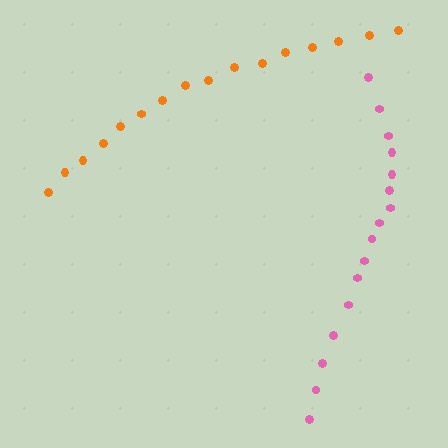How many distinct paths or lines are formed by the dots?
There are 2 distinct paths.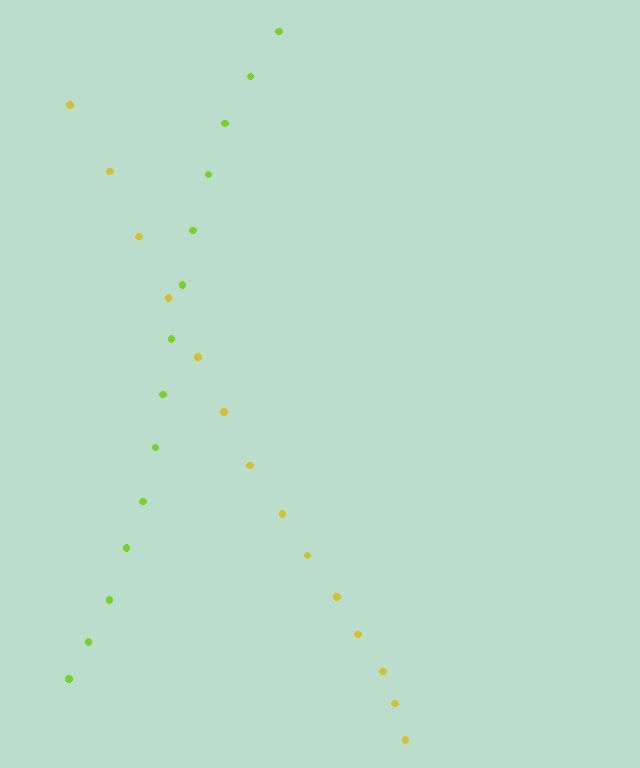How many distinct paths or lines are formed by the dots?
There are 2 distinct paths.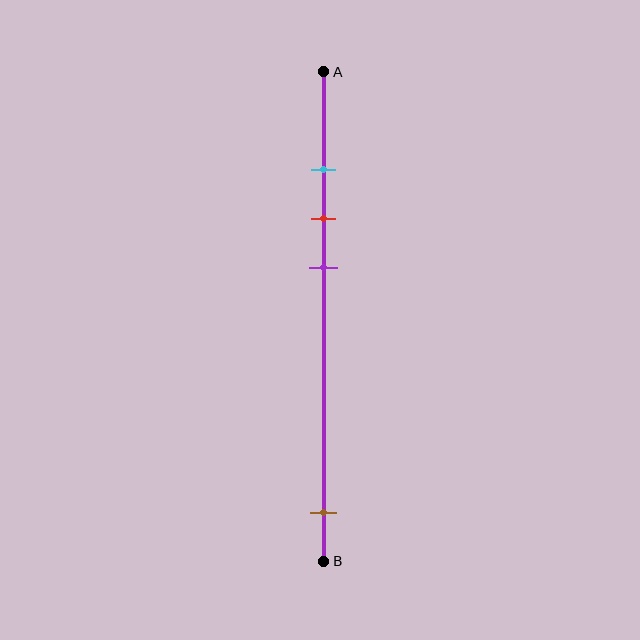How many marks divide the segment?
There are 4 marks dividing the segment.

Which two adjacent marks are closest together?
The cyan and red marks are the closest adjacent pair.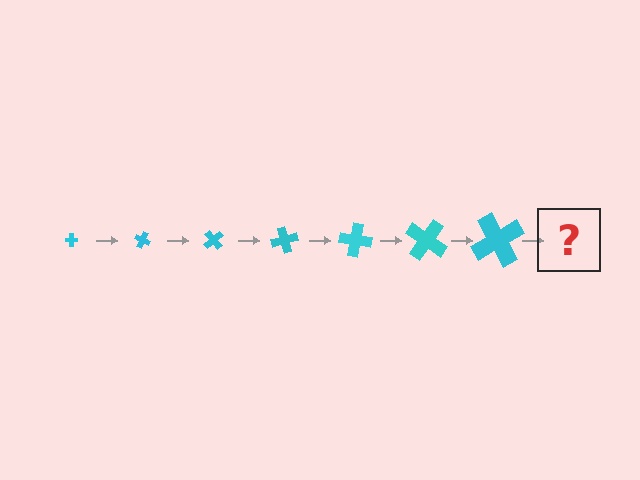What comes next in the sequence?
The next element should be a cross, larger than the previous one and rotated 175 degrees from the start.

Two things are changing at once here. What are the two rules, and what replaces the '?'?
The two rules are that the cross grows larger each step and it rotates 25 degrees each step. The '?' should be a cross, larger than the previous one and rotated 175 degrees from the start.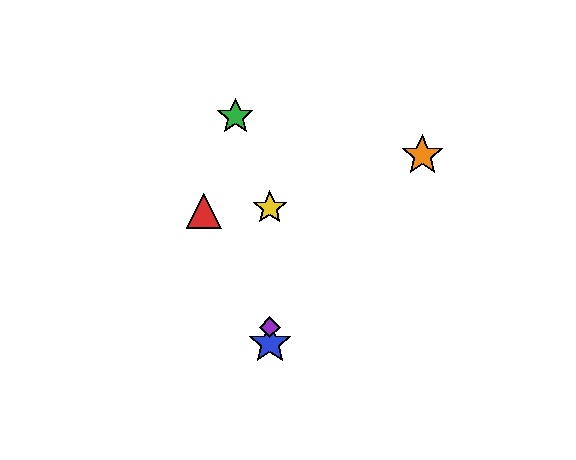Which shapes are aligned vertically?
The blue star, the yellow star, the purple diamond are aligned vertically.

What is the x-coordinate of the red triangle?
The red triangle is at x≈204.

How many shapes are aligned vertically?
3 shapes (the blue star, the yellow star, the purple diamond) are aligned vertically.